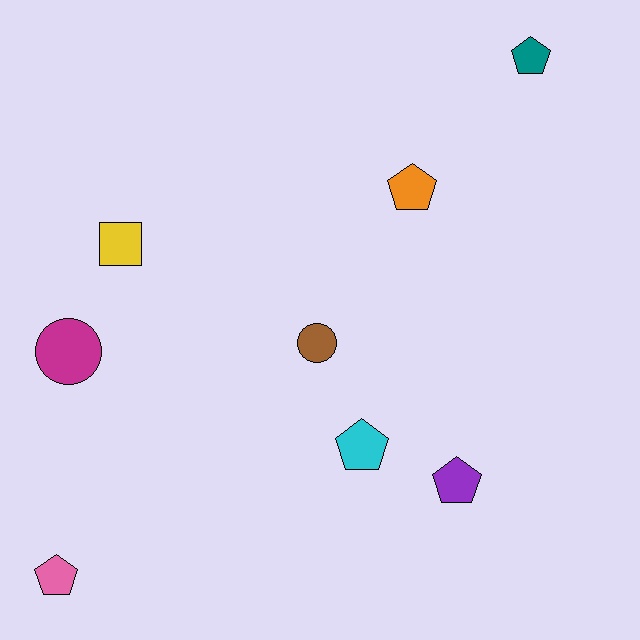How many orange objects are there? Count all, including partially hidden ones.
There is 1 orange object.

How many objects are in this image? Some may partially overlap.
There are 8 objects.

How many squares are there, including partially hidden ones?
There is 1 square.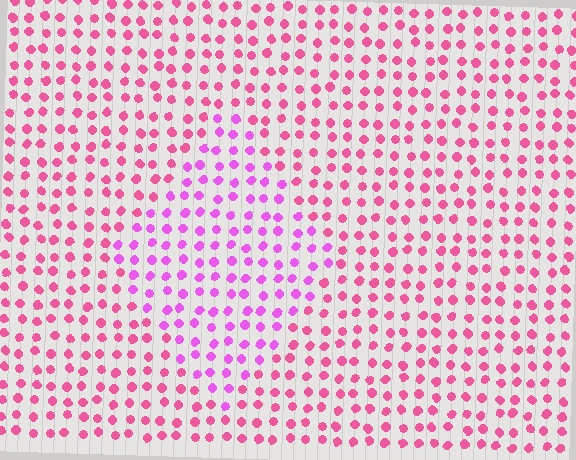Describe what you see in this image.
The image is filled with small pink elements in a uniform arrangement. A diamond-shaped region is visible where the elements are tinted to a slightly different hue, forming a subtle color boundary.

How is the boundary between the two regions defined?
The boundary is defined purely by a slight shift in hue (about 33 degrees). Spacing, size, and orientation are identical on both sides.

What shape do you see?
I see a diamond.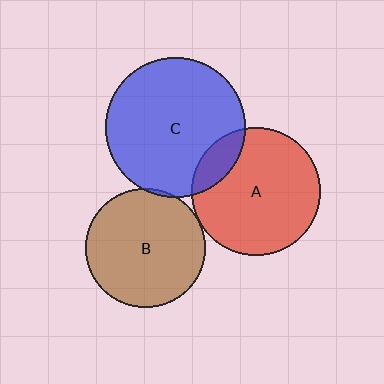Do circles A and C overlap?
Yes.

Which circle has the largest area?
Circle C (blue).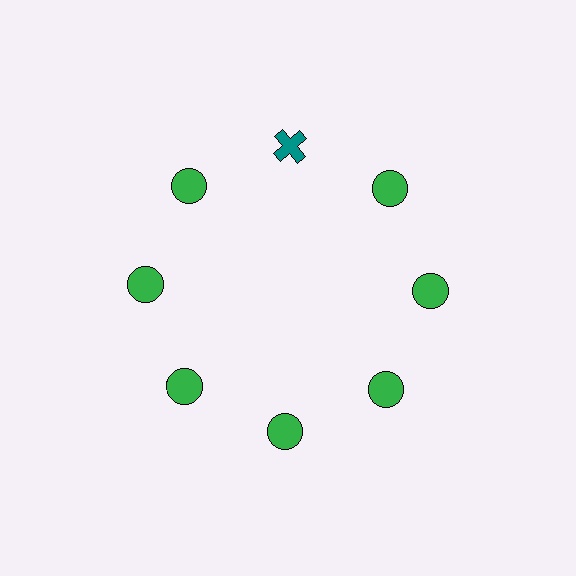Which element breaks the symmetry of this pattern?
The teal cross at roughly the 12 o'clock position breaks the symmetry. All other shapes are green circles.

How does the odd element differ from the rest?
It differs in both color (teal instead of green) and shape (cross instead of circle).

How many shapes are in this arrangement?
There are 8 shapes arranged in a ring pattern.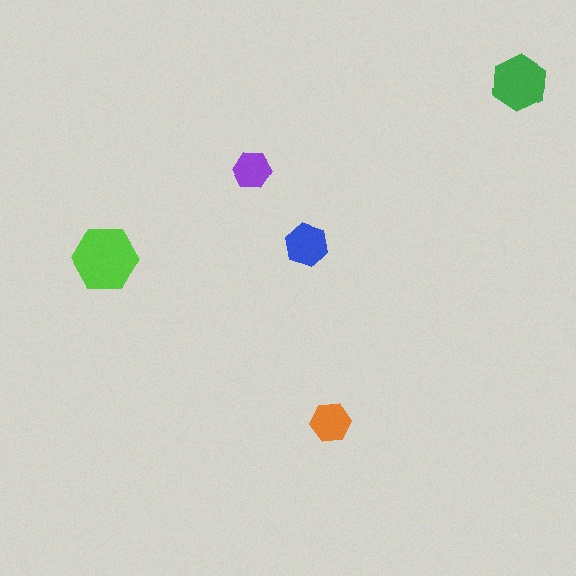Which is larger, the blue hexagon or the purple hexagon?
The blue one.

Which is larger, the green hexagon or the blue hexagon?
The green one.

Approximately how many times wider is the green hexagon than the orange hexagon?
About 1.5 times wider.